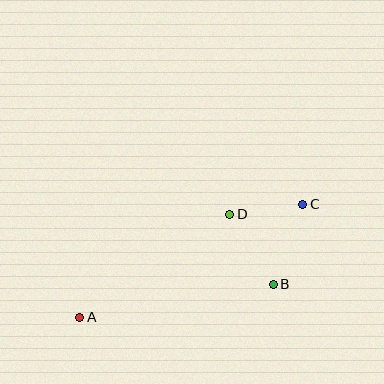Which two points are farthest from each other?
Points A and C are farthest from each other.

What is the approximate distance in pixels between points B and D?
The distance between B and D is approximately 82 pixels.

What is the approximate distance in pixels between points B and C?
The distance between B and C is approximately 85 pixels.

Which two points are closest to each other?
Points C and D are closest to each other.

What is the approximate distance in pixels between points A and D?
The distance between A and D is approximately 182 pixels.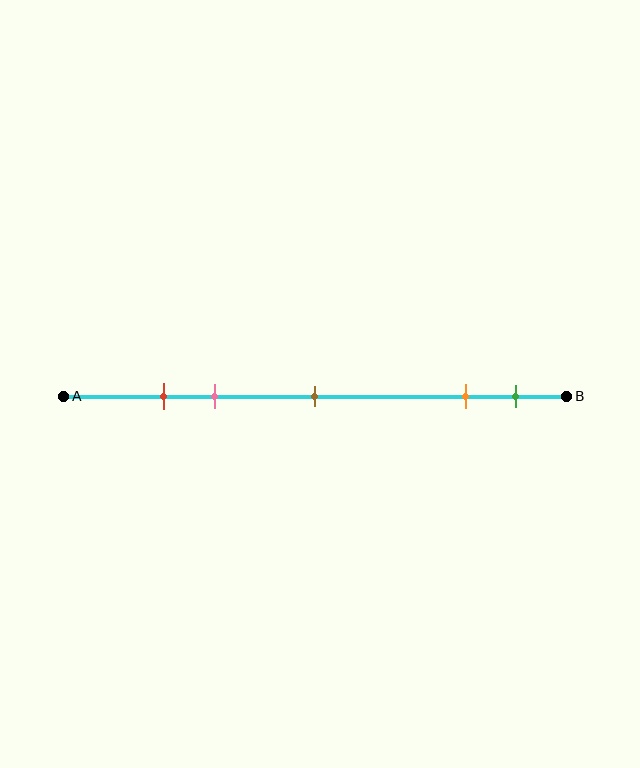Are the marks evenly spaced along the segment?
No, the marks are not evenly spaced.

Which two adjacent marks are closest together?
The red and pink marks are the closest adjacent pair.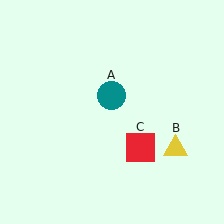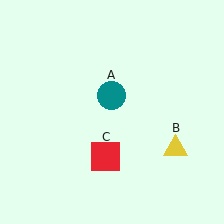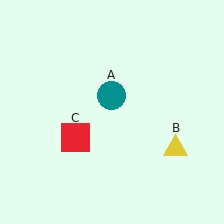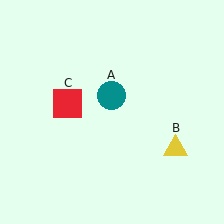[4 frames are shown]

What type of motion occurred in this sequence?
The red square (object C) rotated clockwise around the center of the scene.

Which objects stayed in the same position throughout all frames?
Teal circle (object A) and yellow triangle (object B) remained stationary.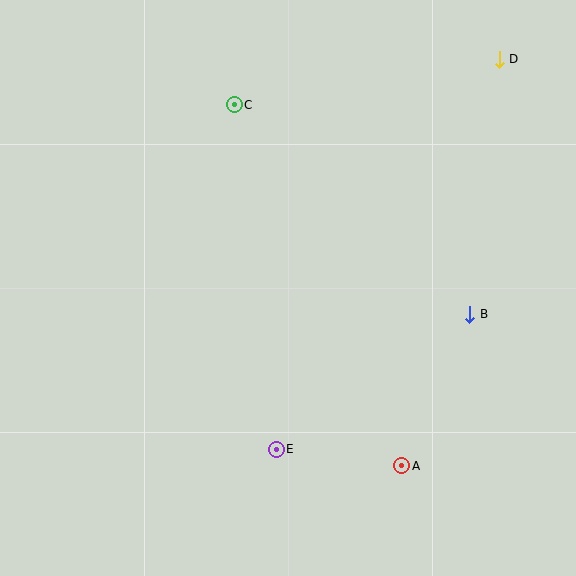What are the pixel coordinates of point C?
Point C is at (234, 105).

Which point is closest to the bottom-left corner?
Point E is closest to the bottom-left corner.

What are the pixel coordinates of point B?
Point B is at (470, 314).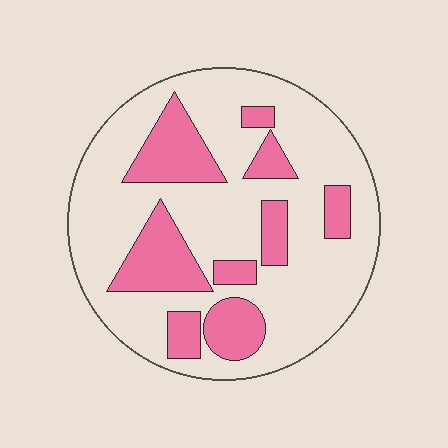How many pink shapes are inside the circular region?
9.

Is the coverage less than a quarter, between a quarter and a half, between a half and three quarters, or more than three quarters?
Between a quarter and a half.